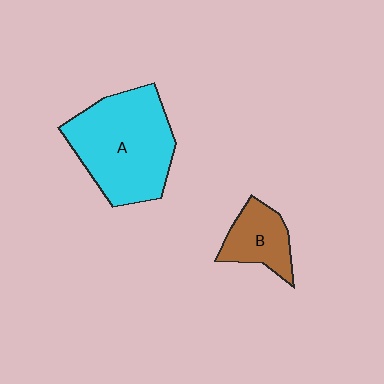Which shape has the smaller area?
Shape B (brown).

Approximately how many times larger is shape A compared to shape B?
Approximately 2.5 times.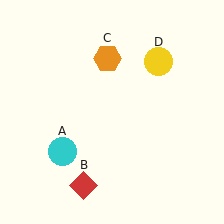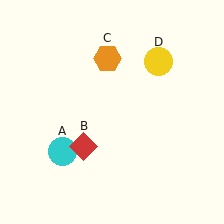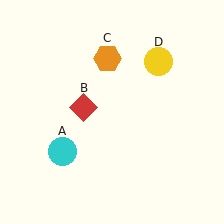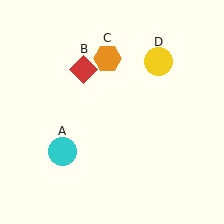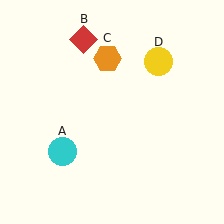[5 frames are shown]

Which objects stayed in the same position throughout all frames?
Cyan circle (object A) and orange hexagon (object C) and yellow circle (object D) remained stationary.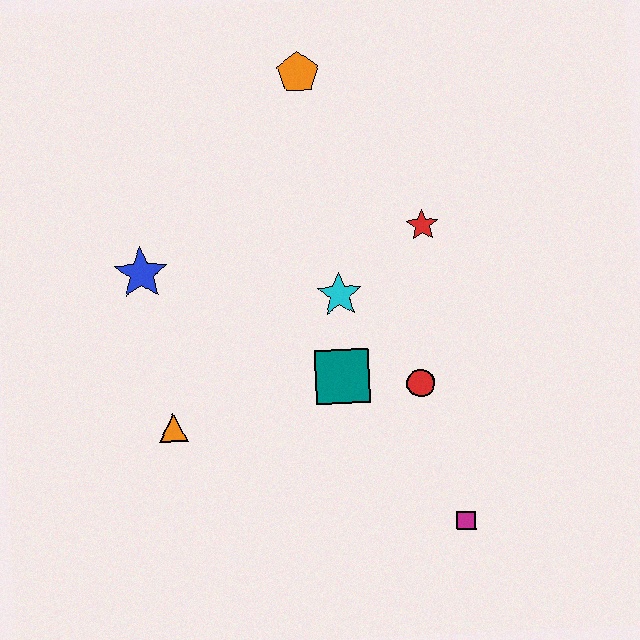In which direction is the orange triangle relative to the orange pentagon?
The orange triangle is below the orange pentagon.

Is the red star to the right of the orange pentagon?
Yes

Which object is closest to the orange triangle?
The blue star is closest to the orange triangle.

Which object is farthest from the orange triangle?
The orange pentagon is farthest from the orange triangle.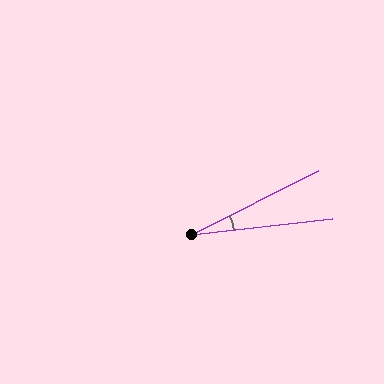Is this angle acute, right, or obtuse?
It is acute.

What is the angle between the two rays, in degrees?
Approximately 20 degrees.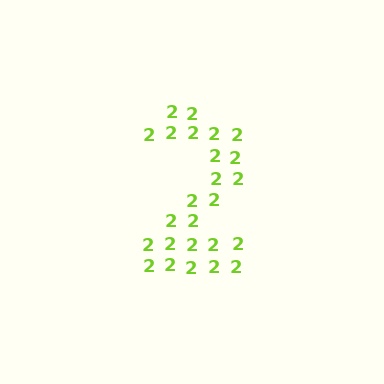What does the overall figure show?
The overall figure shows the digit 2.